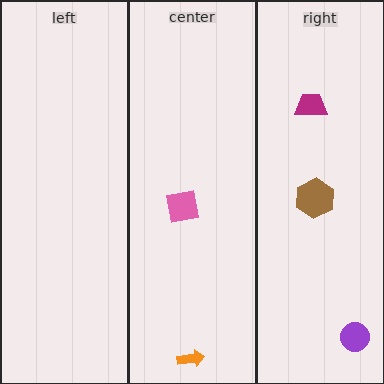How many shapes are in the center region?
2.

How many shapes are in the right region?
3.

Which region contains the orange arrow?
The center region.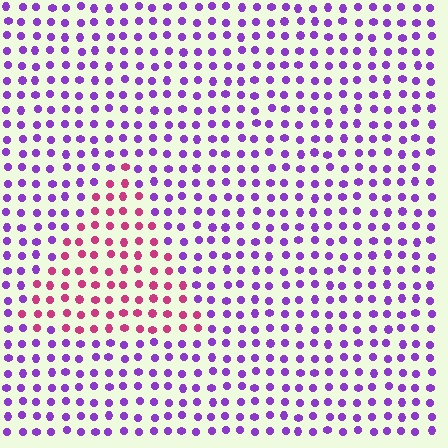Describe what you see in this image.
The image is filled with small purple elements in a uniform arrangement. A triangle-shaped region is visible where the elements are tinted to a slightly different hue, forming a subtle color boundary.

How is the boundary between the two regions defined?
The boundary is defined purely by a slight shift in hue (about 56 degrees). Spacing, size, and orientation are identical on both sides.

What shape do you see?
I see a triangle.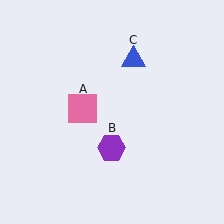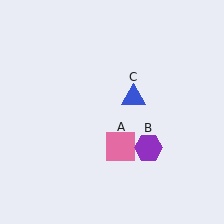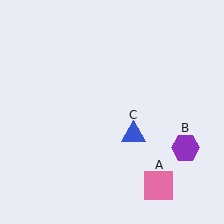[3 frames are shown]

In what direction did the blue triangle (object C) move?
The blue triangle (object C) moved down.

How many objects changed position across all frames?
3 objects changed position: pink square (object A), purple hexagon (object B), blue triangle (object C).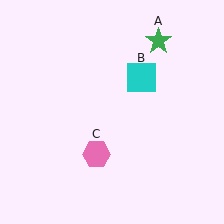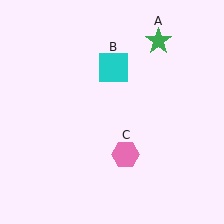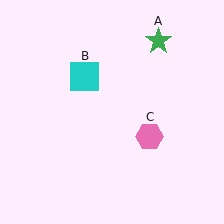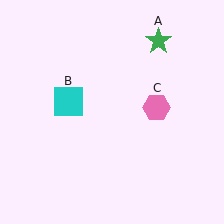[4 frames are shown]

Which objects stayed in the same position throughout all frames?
Green star (object A) remained stationary.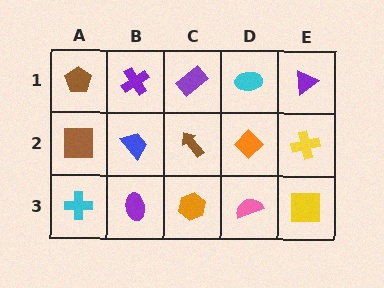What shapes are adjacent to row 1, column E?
A yellow cross (row 2, column E), a cyan ellipse (row 1, column D).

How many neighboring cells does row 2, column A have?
3.